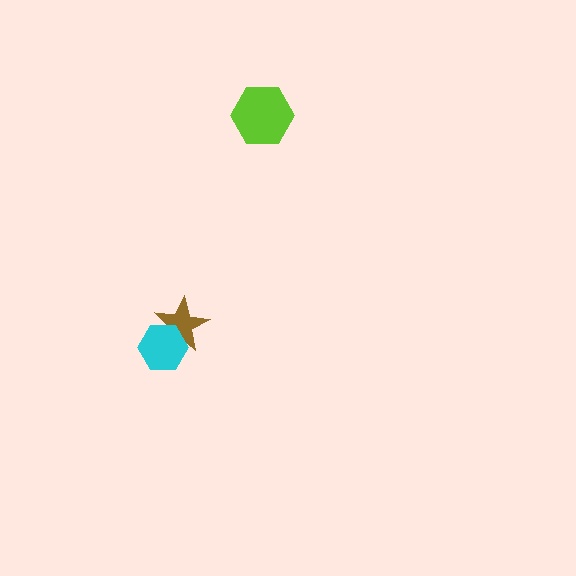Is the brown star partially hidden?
Yes, it is partially covered by another shape.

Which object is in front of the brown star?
The cyan hexagon is in front of the brown star.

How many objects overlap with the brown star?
1 object overlaps with the brown star.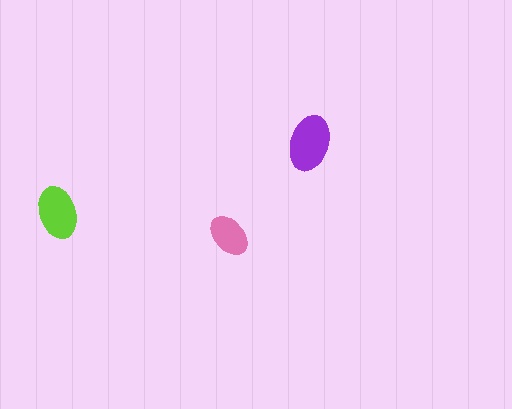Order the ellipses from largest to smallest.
the purple one, the lime one, the pink one.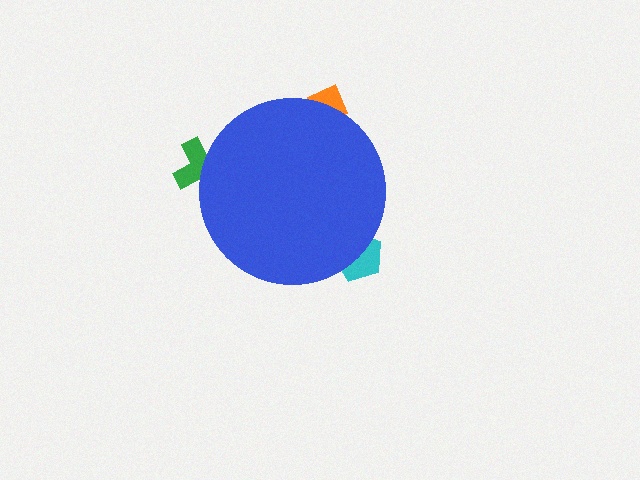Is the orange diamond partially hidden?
Yes, the orange diamond is partially hidden behind the blue circle.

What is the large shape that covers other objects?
A blue circle.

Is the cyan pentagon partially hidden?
Yes, the cyan pentagon is partially hidden behind the blue circle.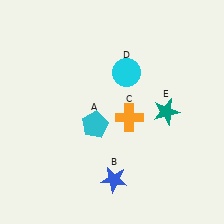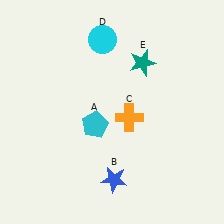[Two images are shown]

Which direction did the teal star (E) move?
The teal star (E) moved up.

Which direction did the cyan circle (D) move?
The cyan circle (D) moved up.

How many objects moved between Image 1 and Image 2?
2 objects moved between the two images.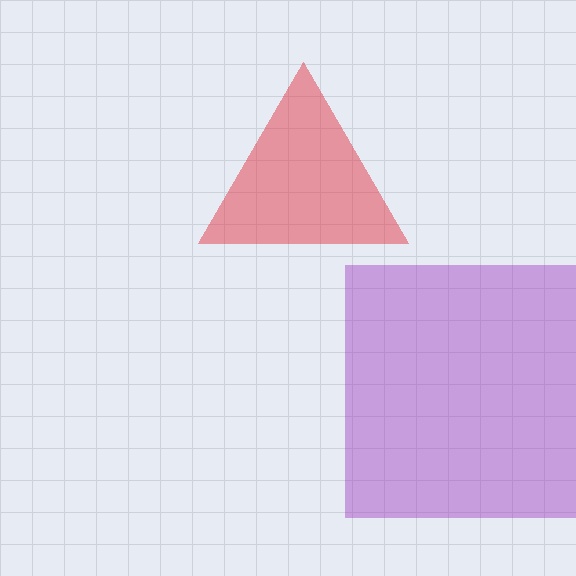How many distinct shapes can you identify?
There are 2 distinct shapes: a purple square, a red triangle.